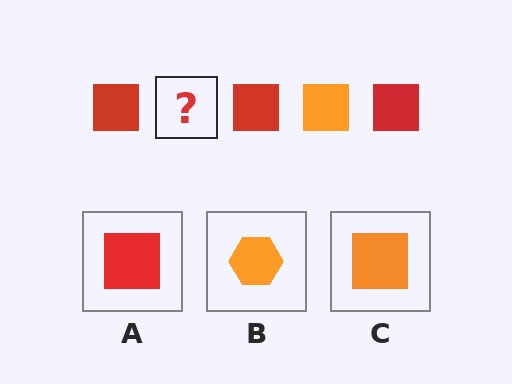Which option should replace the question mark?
Option C.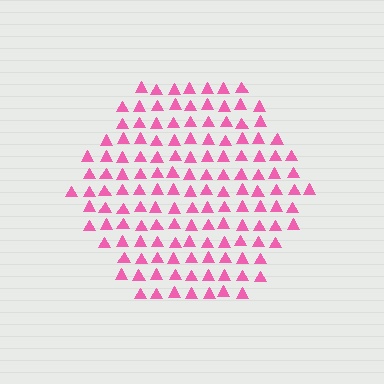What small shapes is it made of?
It is made of small triangles.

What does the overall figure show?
The overall figure shows a hexagon.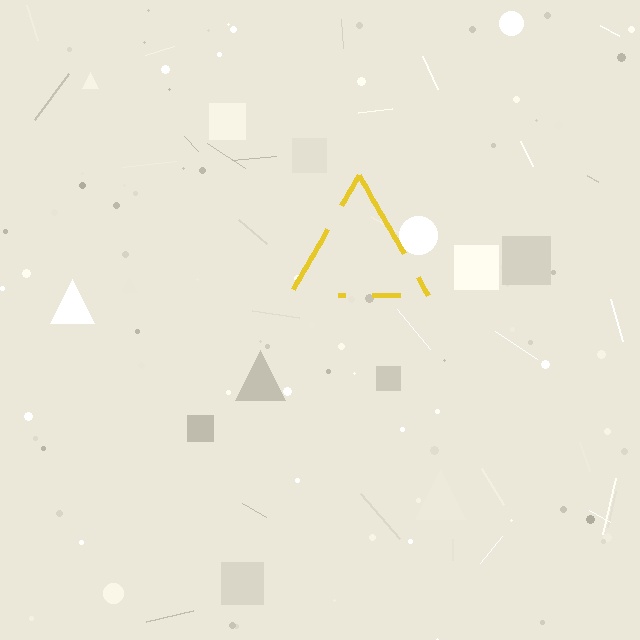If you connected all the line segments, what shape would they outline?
They would outline a triangle.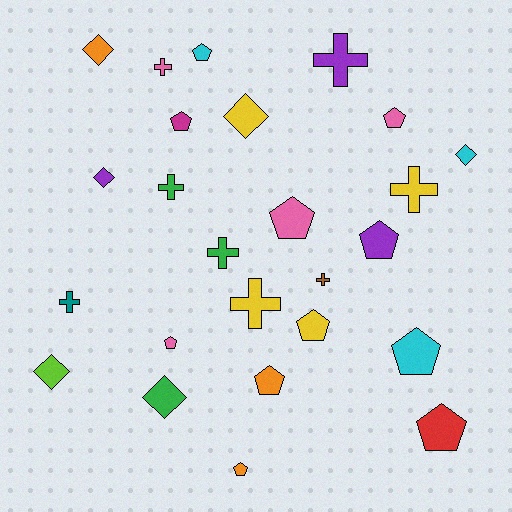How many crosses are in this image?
There are 8 crosses.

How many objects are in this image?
There are 25 objects.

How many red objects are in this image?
There is 1 red object.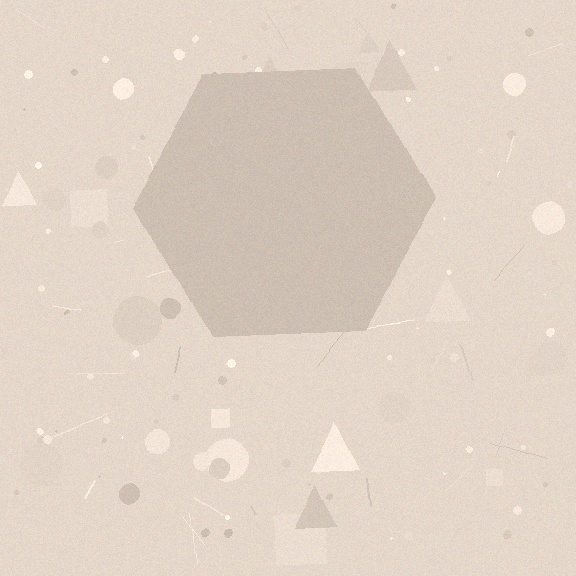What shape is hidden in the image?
A hexagon is hidden in the image.